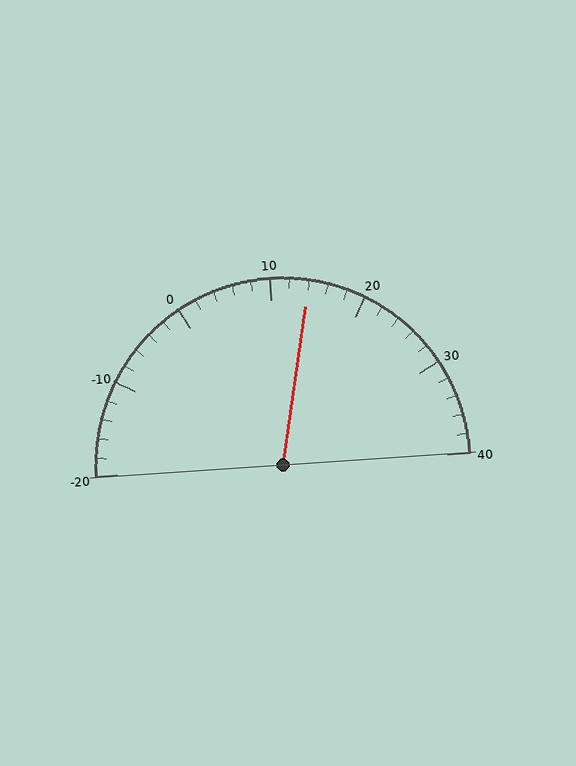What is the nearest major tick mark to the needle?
The nearest major tick mark is 10.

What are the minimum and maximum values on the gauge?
The gauge ranges from -20 to 40.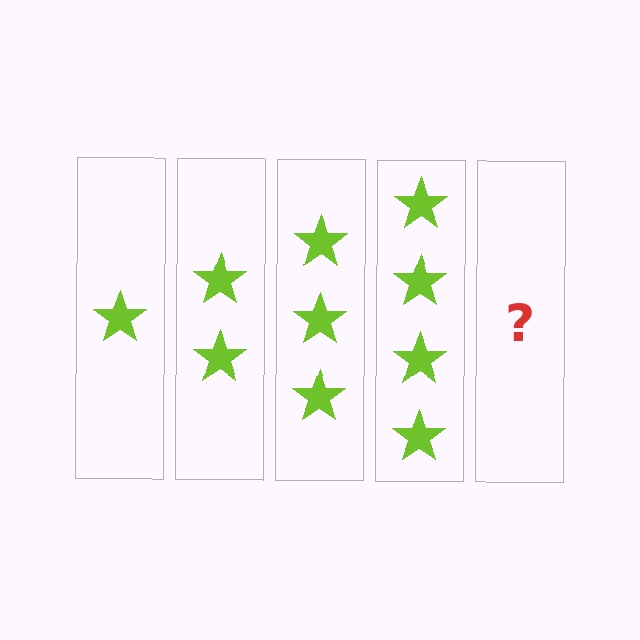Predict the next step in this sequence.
The next step is 5 stars.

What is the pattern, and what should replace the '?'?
The pattern is that each step adds one more star. The '?' should be 5 stars.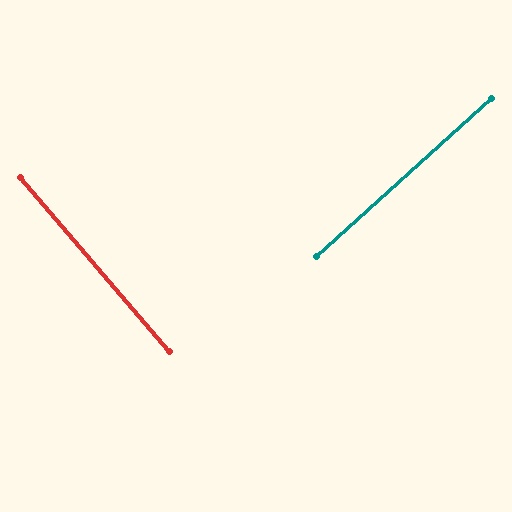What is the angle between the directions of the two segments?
Approximately 88 degrees.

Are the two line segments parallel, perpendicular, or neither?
Perpendicular — they meet at approximately 88°.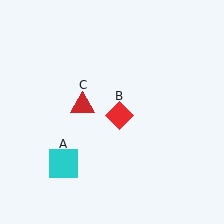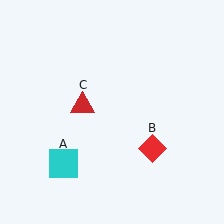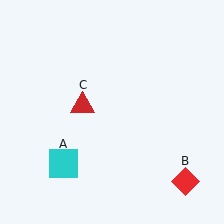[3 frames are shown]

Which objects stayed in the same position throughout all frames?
Cyan square (object A) and red triangle (object C) remained stationary.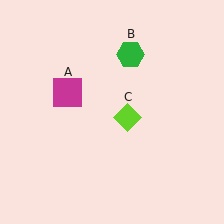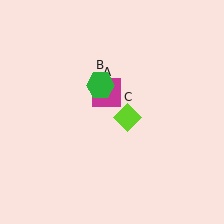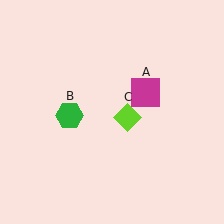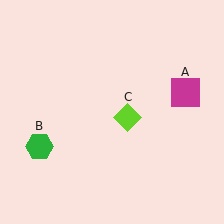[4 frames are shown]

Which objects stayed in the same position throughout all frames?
Lime diamond (object C) remained stationary.